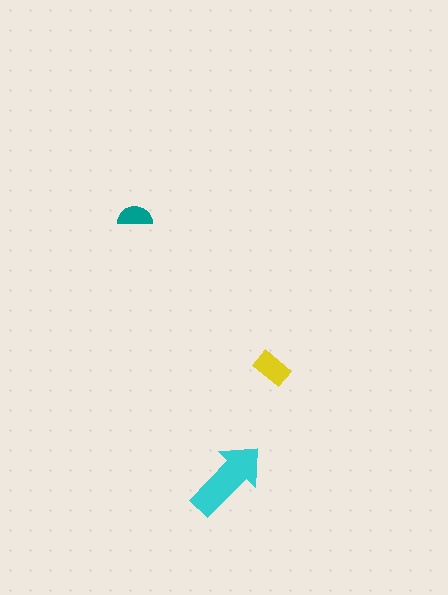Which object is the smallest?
The teal semicircle.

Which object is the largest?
The cyan arrow.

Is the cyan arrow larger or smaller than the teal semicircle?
Larger.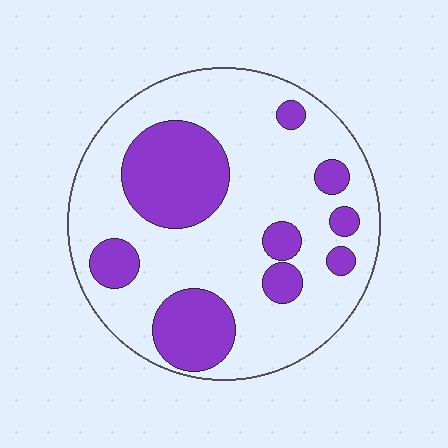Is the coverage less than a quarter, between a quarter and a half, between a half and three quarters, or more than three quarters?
Between a quarter and a half.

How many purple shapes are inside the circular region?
9.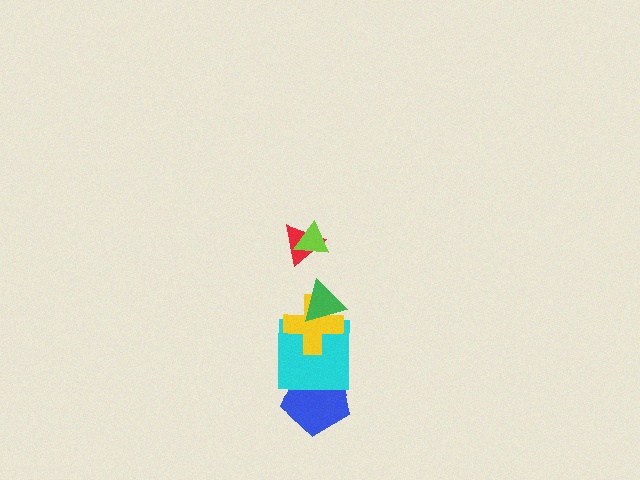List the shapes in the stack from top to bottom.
From top to bottom: the lime triangle, the red triangle, the green triangle, the yellow cross, the cyan square, the blue pentagon.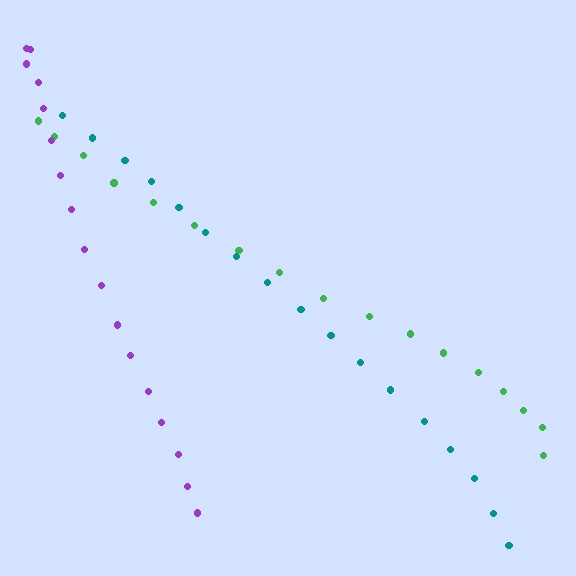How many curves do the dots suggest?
There are 3 distinct paths.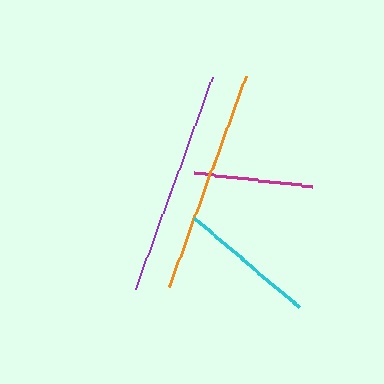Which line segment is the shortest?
The magenta line is the shortest at approximately 119 pixels.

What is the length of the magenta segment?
The magenta segment is approximately 119 pixels long.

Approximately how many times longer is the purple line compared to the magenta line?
The purple line is approximately 1.9 times the length of the magenta line.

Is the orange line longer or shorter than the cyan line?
The orange line is longer than the cyan line.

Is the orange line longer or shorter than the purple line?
The purple line is longer than the orange line.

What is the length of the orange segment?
The orange segment is approximately 223 pixels long.